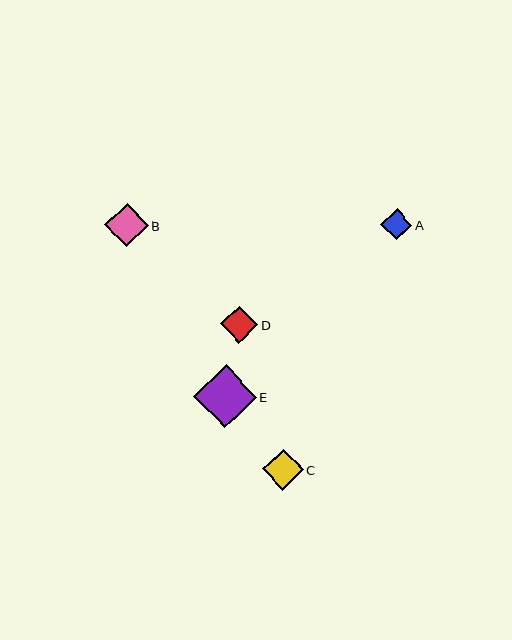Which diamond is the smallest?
Diamond A is the smallest with a size of approximately 31 pixels.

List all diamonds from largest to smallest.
From largest to smallest: E, B, C, D, A.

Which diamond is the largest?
Diamond E is the largest with a size of approximately 62 pixels.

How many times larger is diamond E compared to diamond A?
Diamond E is approximately 2.0 times the size of diamond A.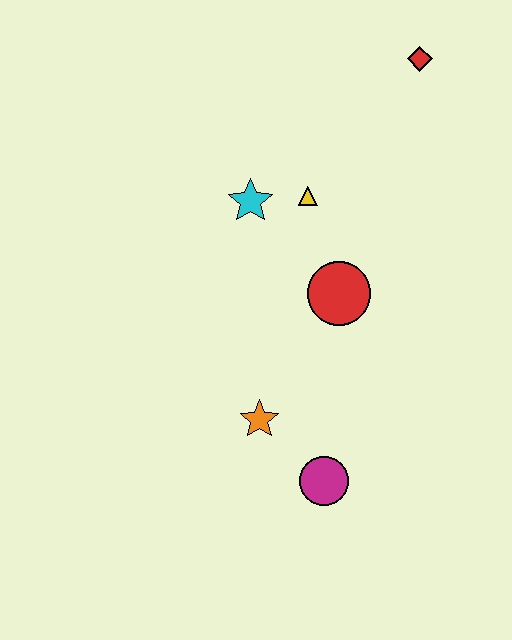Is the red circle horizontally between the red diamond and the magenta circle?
Yes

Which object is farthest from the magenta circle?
The red diamond is farthest from the magenta circle.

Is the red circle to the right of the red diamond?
No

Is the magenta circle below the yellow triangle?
Yes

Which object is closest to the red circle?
The yellow triangle is closest to the red circle.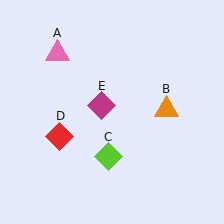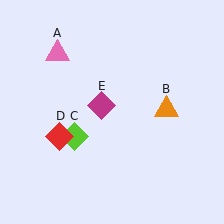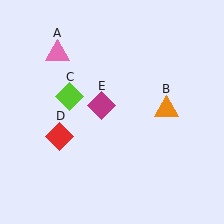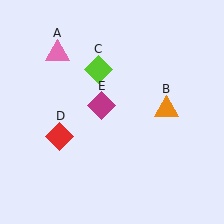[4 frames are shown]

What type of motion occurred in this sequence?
The lime diamond (object C) rotated clockwise around the center of the scene.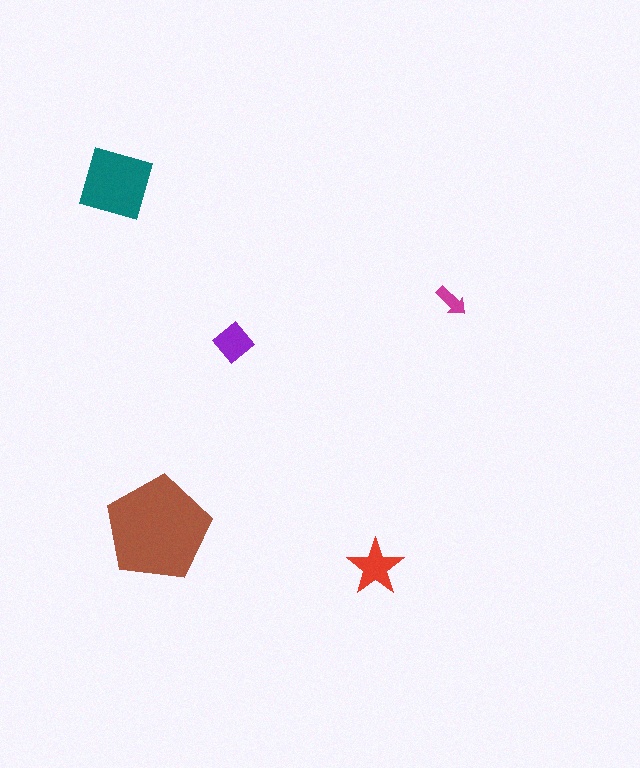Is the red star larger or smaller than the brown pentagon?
Smaller.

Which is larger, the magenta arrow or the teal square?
The teal square.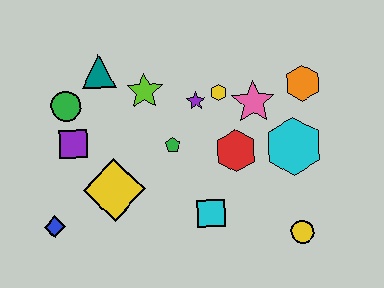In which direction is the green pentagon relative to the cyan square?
The green pentagon is above the cyan square.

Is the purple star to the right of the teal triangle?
Yes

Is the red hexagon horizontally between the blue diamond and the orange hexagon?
Yes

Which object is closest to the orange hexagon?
The pink star is closest to the orange hexagon.